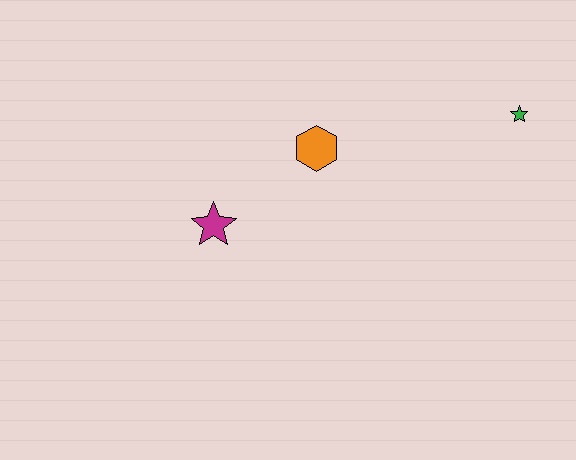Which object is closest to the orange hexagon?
The magenta star is closest to the orange hexagon.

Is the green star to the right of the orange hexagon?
Yes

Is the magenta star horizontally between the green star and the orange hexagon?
No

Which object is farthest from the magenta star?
The green star is farthest from the magenta star.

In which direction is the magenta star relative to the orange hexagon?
The magenta star is to the left of the orange hexagon.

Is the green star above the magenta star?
Yes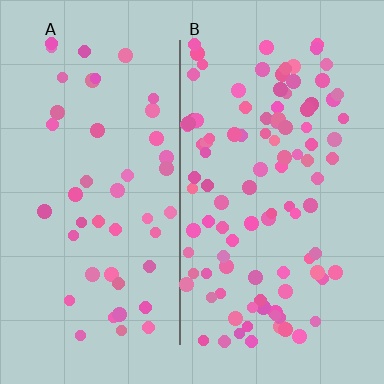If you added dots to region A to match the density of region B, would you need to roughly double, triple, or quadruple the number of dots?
Approximately double.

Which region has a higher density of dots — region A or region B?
B (the right).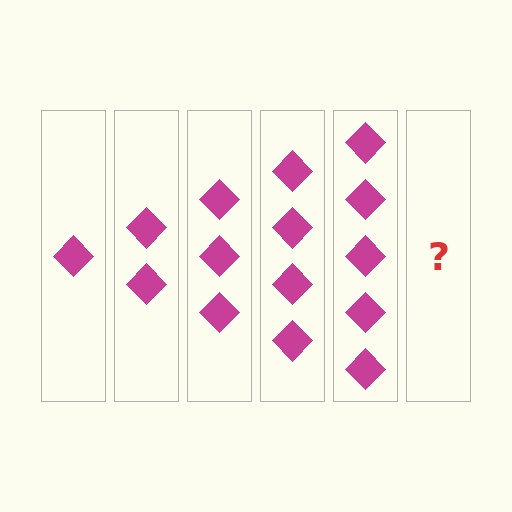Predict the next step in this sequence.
The next step is 6 diamonds.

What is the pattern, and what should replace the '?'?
The pattern is that each step adds one more diamond. The '?' should be 6 diamonds.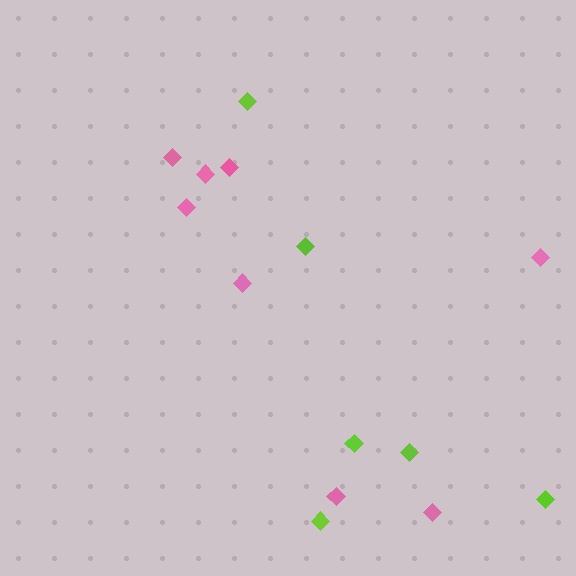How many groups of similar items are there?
There are 2 groups: one group of lime diamonds (6) and one group of pink diamonds (8).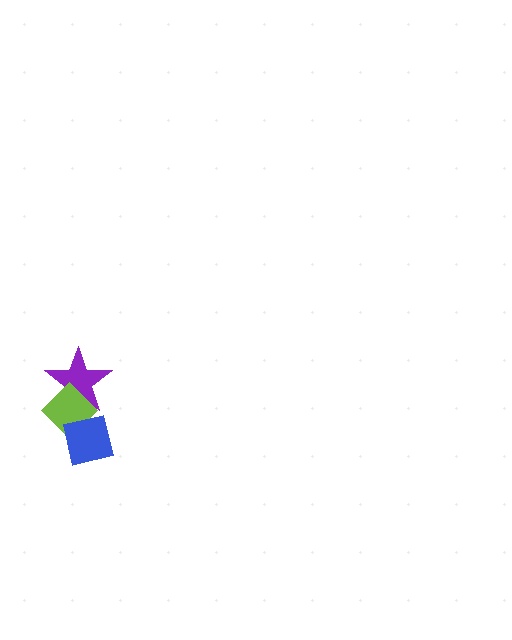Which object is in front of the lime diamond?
The blue square is in front of the lime diamond.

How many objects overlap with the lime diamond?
2 objects overlap with the lime diamond.